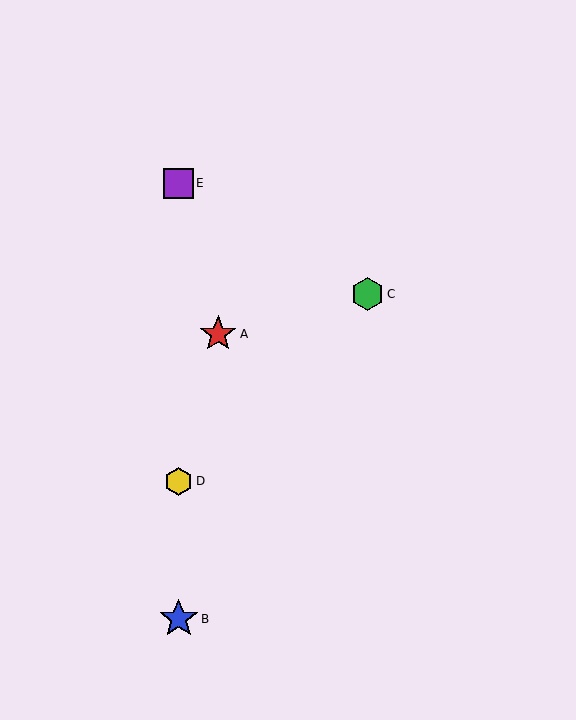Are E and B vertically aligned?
Yes, both are at x≈179.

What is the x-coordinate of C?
Object C is at x≈367.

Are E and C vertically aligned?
No, E is at x≈179 and C is at x≈367.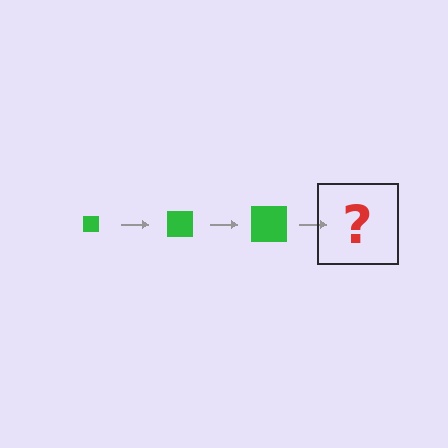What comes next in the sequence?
The next element should be a green square, larger than the previous one.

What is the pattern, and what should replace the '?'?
The pattern is that the square gets progressively larger each step. The '?' should be a green square, larger than the previous one.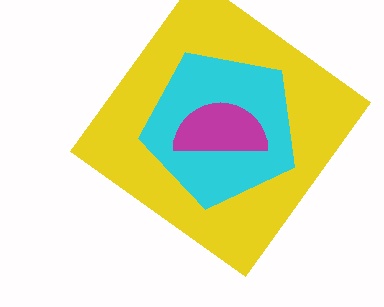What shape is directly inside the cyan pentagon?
The magenta semicircle.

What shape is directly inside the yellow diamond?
The cyan pentagon.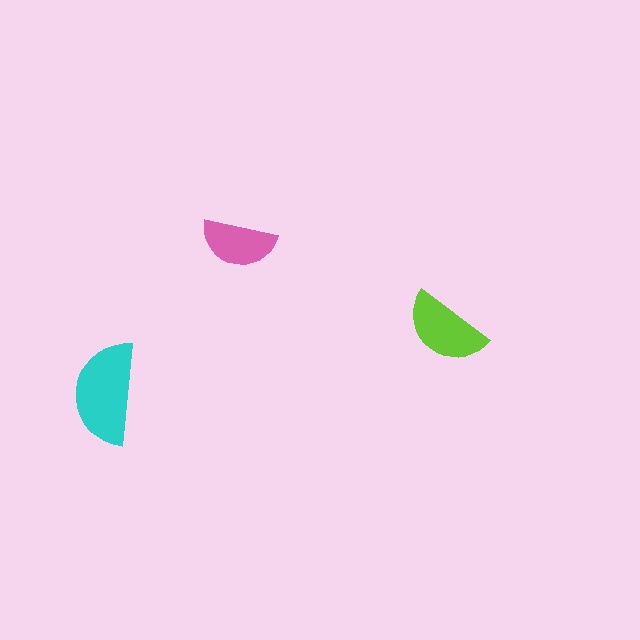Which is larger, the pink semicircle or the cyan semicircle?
The cyan one.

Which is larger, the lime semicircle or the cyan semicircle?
The cyan one.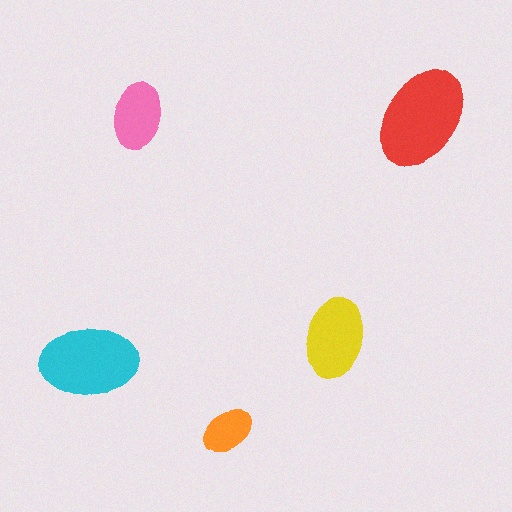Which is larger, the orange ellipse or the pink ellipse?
The pink one.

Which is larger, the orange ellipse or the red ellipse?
The red one.